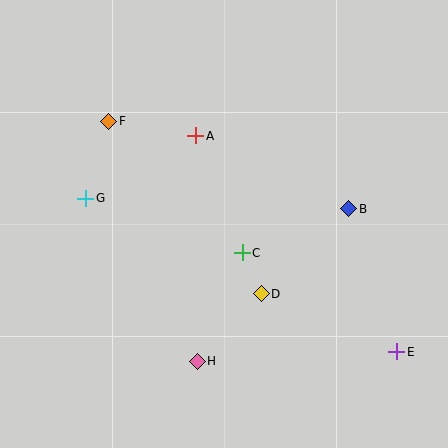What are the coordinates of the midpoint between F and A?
The midpoint between F and A is at (152, 129).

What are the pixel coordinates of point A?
Point A is at (196, 136).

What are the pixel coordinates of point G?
Point G is at (86, 198).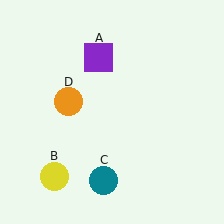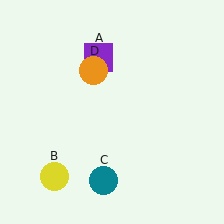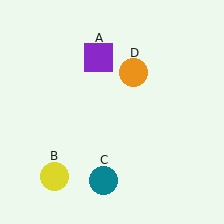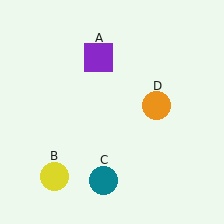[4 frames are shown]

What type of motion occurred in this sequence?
The orange circle (object D) rotated clockwise around the center of the scene.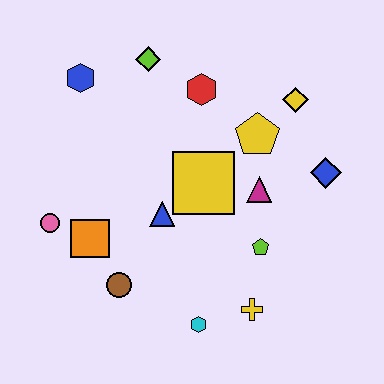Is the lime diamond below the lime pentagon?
No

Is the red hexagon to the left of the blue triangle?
No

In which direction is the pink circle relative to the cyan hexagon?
The pink circle is to the left of the cyan hexagon.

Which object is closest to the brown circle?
The orange square is closest to the brown circle.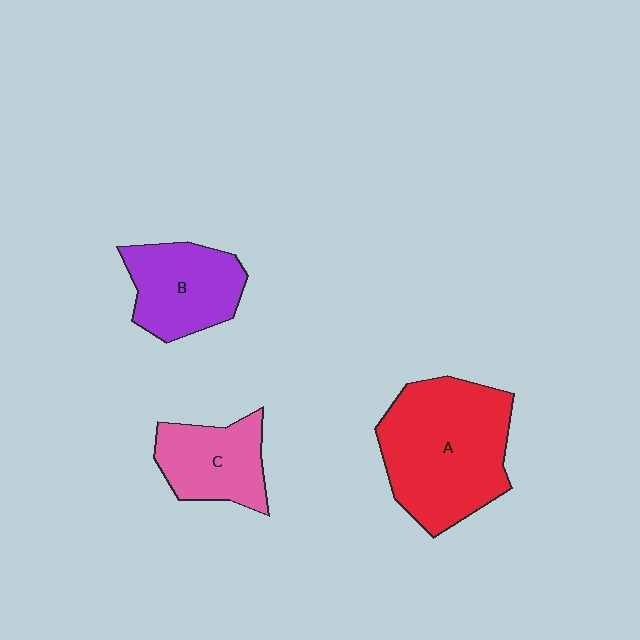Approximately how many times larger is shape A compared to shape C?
Approximately 1.9 times.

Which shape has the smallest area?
Shape C (pink).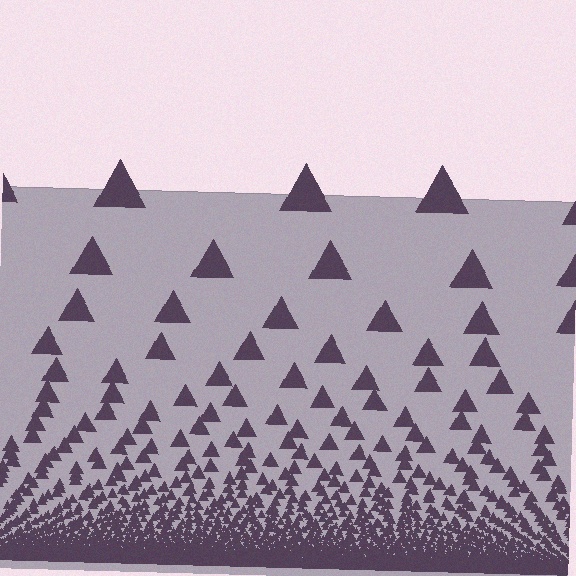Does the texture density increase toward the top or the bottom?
Density increases toward the bottom.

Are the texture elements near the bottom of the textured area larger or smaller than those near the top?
Smaller. The gradient is inverted — elements near the bottom are smaller and denser.